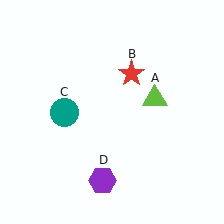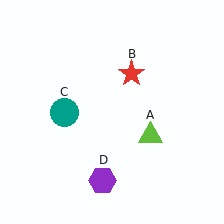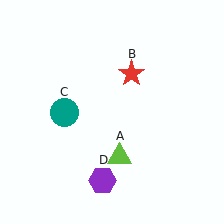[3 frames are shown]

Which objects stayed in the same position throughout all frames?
Red star (object B) and teal circle (object C) and purple hexagon (object D) remained stationary.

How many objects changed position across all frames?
1 object changed position: lime triangle (object A).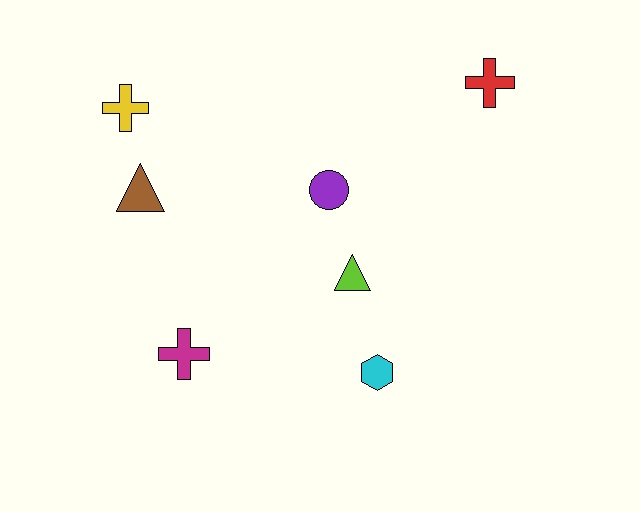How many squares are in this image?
There are no squares.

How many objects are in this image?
There are 7 objects.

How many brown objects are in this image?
There is 1 brown object.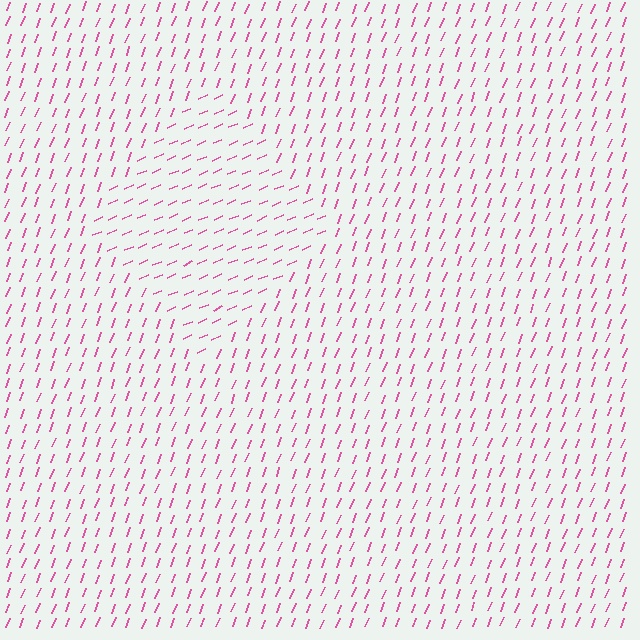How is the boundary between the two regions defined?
The boundary is defined purely by a change in line orientation (approximately 45 degrees difference). All lines are the same color and thickness.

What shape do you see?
I see a diamond.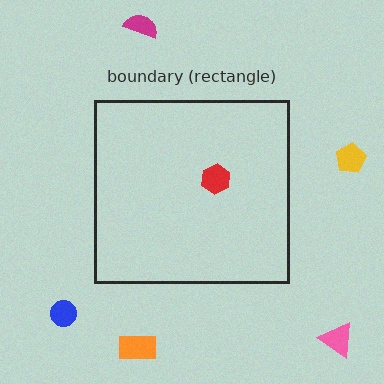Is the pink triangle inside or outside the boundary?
Outside.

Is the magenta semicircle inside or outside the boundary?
Outside.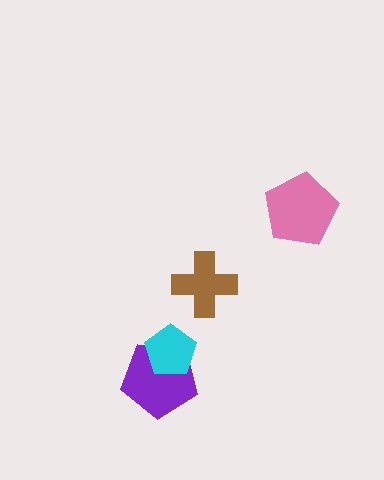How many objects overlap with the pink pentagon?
0 objects overlap with the pink pentagon.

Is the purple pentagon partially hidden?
Yes, it is partially covered by another shape.